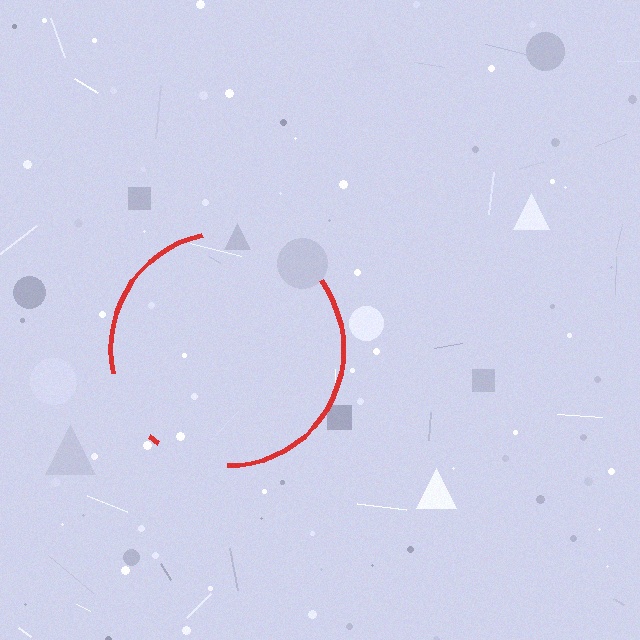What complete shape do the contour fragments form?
The contour fragments form a circle.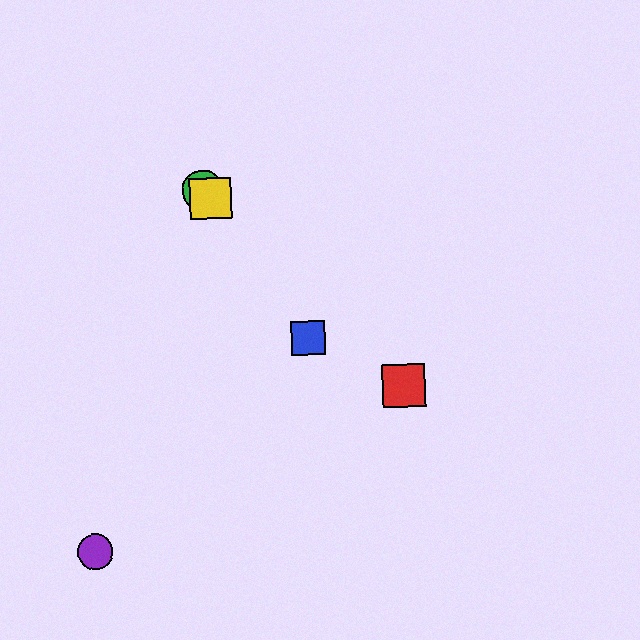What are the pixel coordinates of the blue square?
The blue square is at (309, 338).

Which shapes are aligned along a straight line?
The red square, the green circle, the yellow square are aligned along a straight line.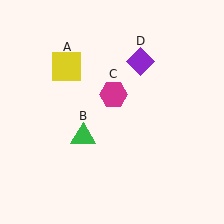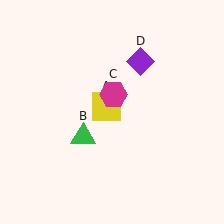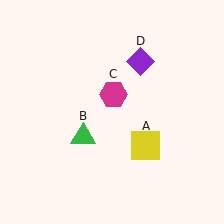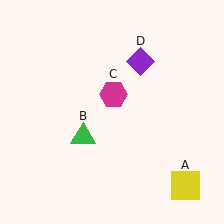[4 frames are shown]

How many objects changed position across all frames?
1 object changed position: yellow square (object A).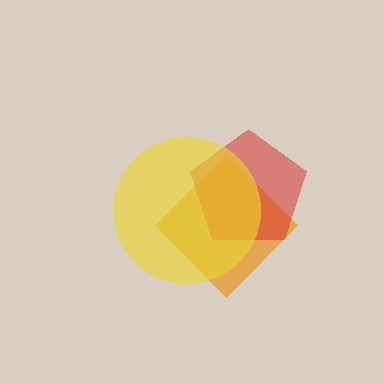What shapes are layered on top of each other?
The layered shapes are: an orange diamond, a red pentagon, a yellow circle.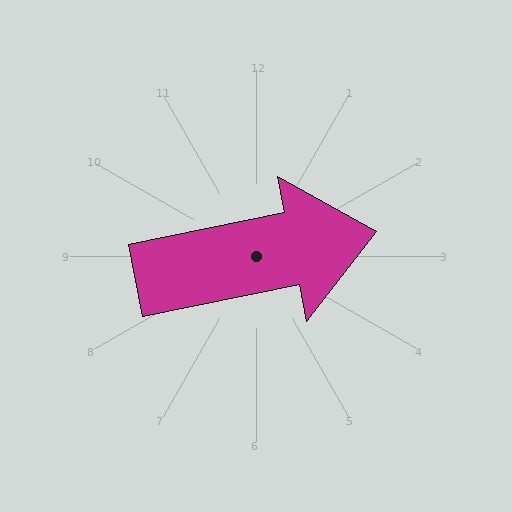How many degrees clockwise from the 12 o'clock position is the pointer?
Approximately 79 degrees.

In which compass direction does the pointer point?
East.